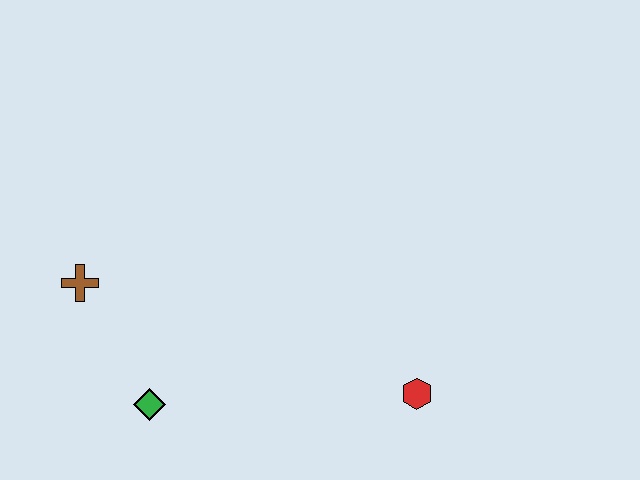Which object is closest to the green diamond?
The brown cross is closest to the green diamond.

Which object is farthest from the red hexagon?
The brown cross is farthest from the red hexagon.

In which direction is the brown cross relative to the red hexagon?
The brown cross is to the left of the red hexagon.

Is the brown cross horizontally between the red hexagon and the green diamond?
No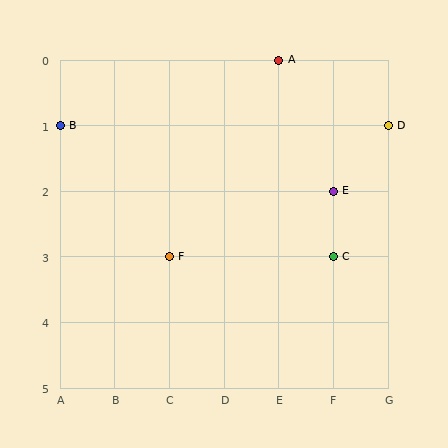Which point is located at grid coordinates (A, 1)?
Point B is at (A, 1).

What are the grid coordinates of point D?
Point D is at grid coordinates (G, 1).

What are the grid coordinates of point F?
Point F is at grid coordinates (C, 3).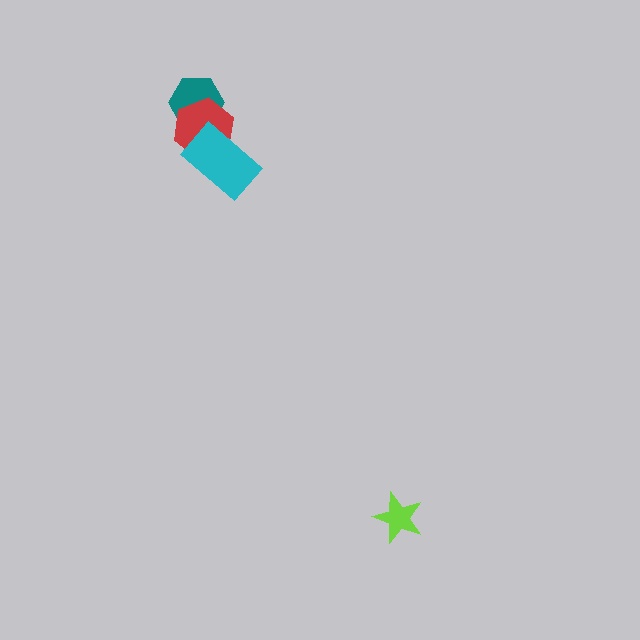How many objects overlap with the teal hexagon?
1 object overlaps with the teal hexagon.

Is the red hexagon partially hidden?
Yes, it is partially covered by another shape.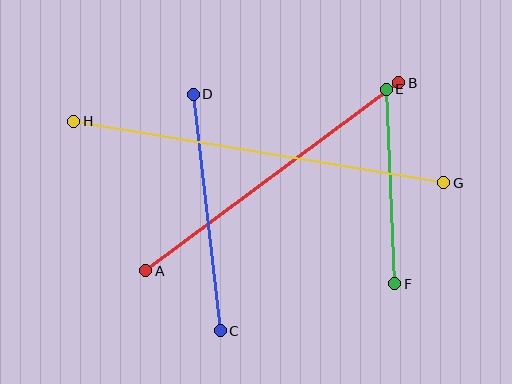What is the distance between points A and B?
The distance is approximately 315 pixels.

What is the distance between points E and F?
The distance is approximately 195 pixels.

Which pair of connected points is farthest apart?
Points G and H are farthest apart.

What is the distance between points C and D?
The distance is approximately 238 pixels.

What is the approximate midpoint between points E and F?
The midpoint is at approximately (390, 187) pixels.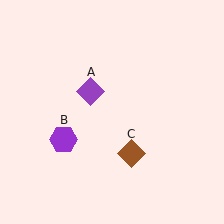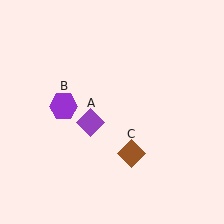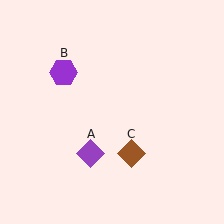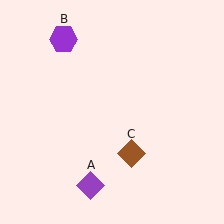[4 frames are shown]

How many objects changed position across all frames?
2 objects changed position: purple diamond (object A), purple hexagon (object B).